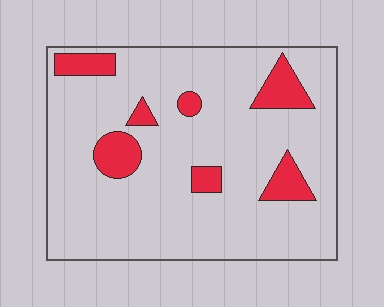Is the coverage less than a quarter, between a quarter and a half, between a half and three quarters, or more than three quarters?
Less than a quarter.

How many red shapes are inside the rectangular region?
7.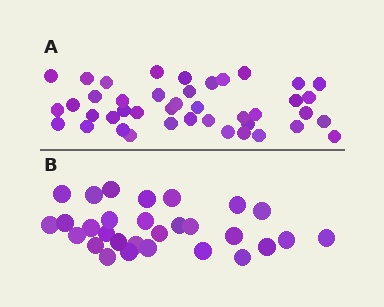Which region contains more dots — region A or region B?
Region A (the top region) has more dots.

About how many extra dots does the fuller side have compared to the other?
Region A has approximately 15 more dots than region B.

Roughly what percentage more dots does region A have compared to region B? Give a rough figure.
About 45% more.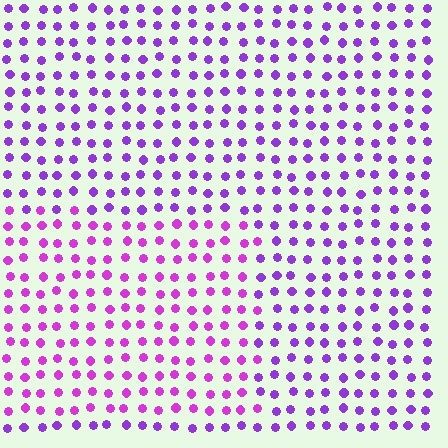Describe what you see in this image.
The image is filled with small purple elements in a uniform arrangement. A rectangle-shaped region is visible where the elements are tinted to a slightly different hue, forming a subtle color boundary.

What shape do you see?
I see a rectangle.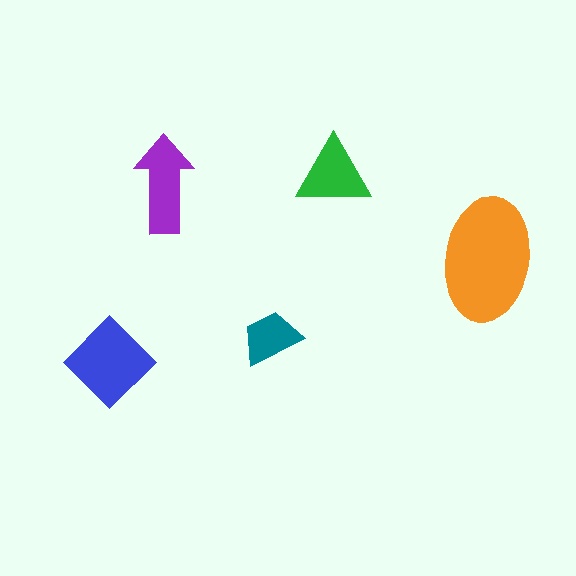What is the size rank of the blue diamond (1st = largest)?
2nd.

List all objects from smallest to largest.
The teal trapezoid, the green triangle, the purple arrow, the blue diamond, the orange ellipse.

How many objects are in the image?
There are 5 objects in the image.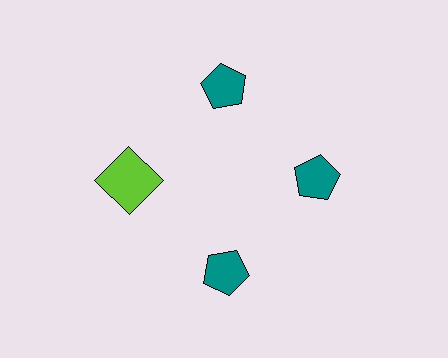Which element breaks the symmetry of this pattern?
The lime square at roughly the 9 o'clock position breaks the symmetry. All other shapes are teal pentagons.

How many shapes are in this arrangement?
There are 4 shapes arranged in a ring pattern.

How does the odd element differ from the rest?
It differs in both color (lime instead of teal) and shape (square instead of pentagon).